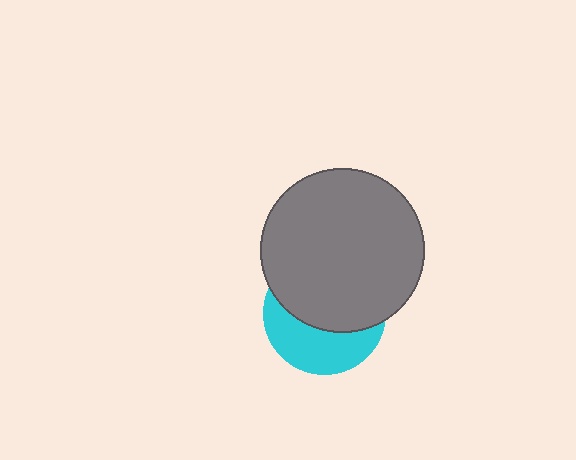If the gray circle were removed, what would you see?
You would see the complete cyan circle.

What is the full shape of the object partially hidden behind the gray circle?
The partially hidden object is a cyan circle.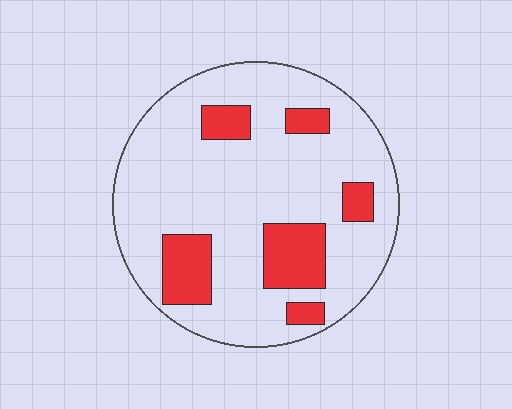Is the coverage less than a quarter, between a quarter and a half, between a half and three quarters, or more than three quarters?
Less than a quarter.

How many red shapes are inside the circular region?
6.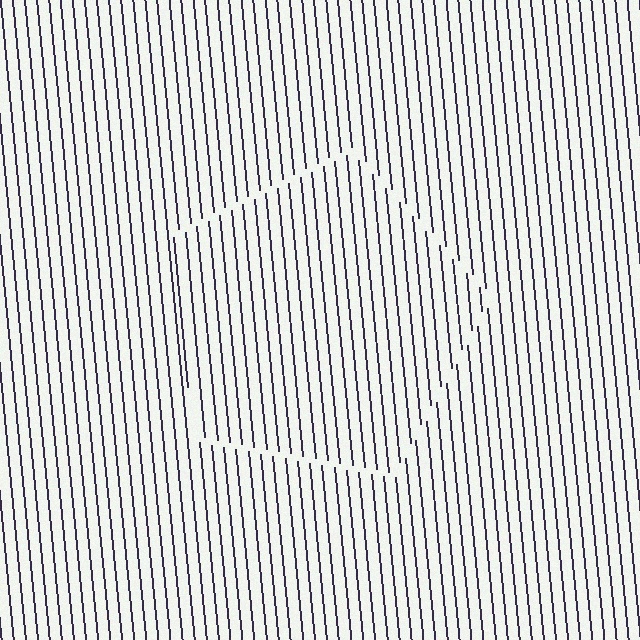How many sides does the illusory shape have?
5 sides — the line-ends trace a pentagon.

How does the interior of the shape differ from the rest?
The interior of the shape contains the same grating, shifted by half a period — the contour is defined by the phase discontinuity where line-ends from the inner and outer gratings abut.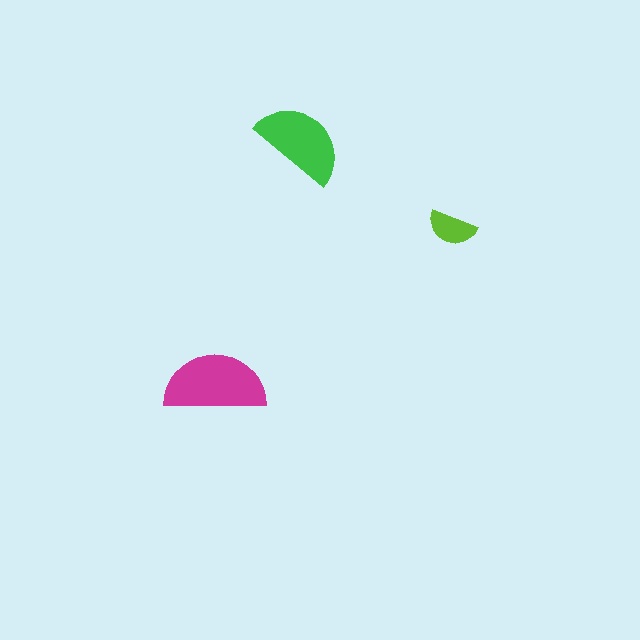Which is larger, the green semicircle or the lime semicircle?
The green one.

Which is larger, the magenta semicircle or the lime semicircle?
The magenta one.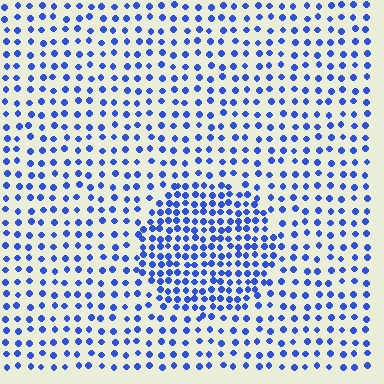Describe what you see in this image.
The image contains small blue elements arranged at two different densities. A circle-shaped region is visible where the elements are more densely packed than the surrounding area.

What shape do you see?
I see a circle.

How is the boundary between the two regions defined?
The boundary is defined by a change in element density (approximately 1.9x ratio). All elements are the same color, size, and shape.